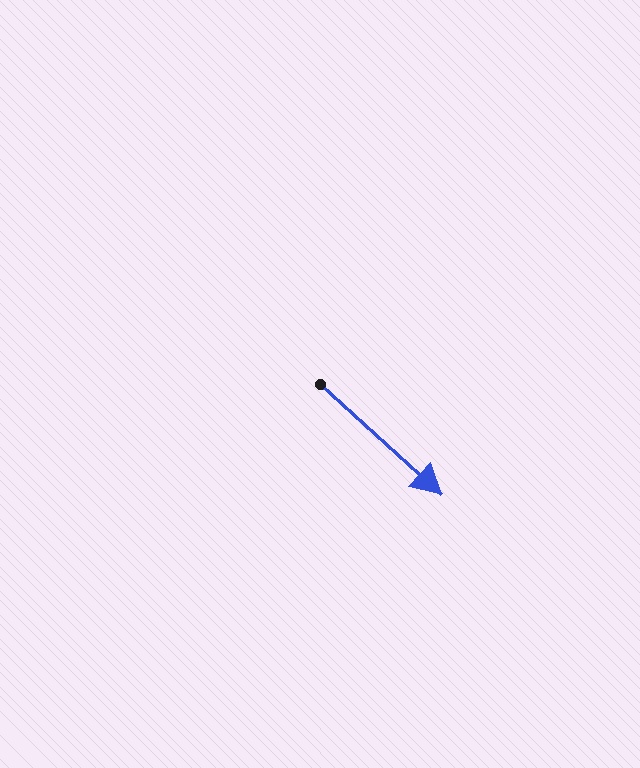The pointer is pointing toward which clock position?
Roughly 4 o'clock.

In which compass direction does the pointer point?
Southeast.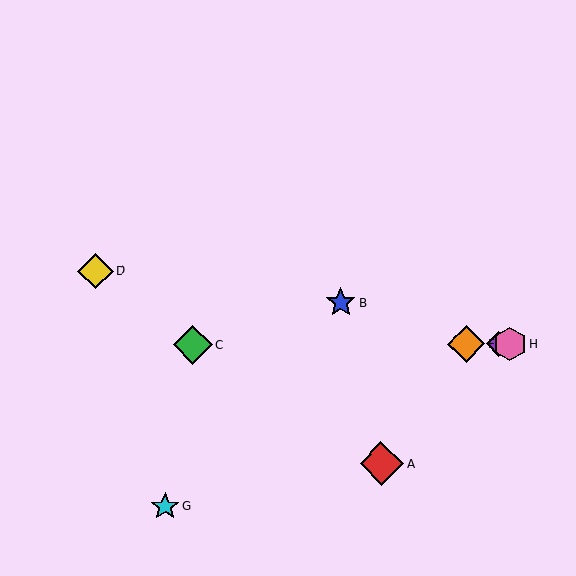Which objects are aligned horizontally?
Objects C, E, F, H are aligned horizontally.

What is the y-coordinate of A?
Object A is at y≈463.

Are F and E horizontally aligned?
Yes, both are at y≈344.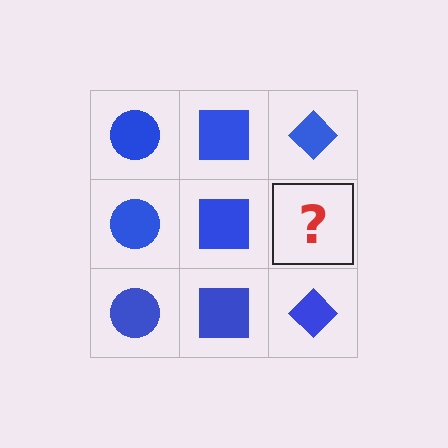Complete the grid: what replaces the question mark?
The question mark should be replaced with a blue diamond.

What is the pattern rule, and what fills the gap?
The rule is that each column has a consistent shape. The gap should be filled with a blue diamond.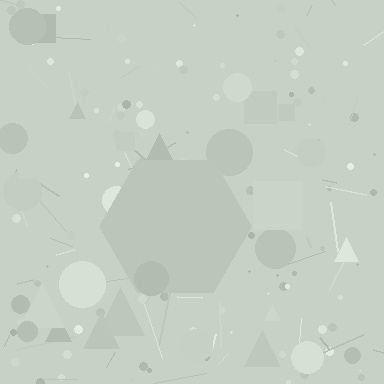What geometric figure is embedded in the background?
A hexagon is embedded in the background.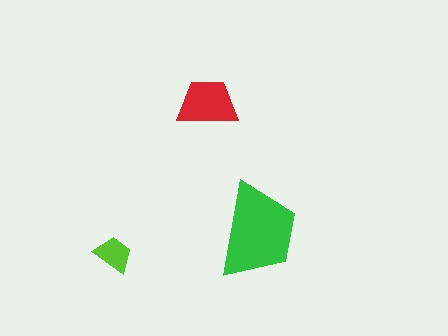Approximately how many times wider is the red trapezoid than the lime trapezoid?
About 1.5 times wider.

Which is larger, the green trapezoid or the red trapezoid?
The green one.